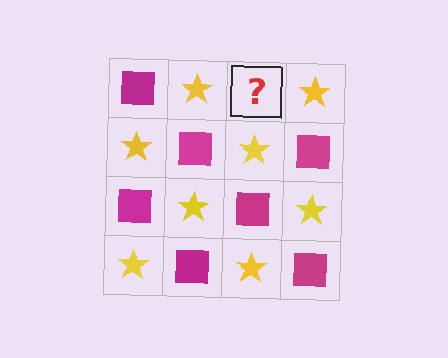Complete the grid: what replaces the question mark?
The question mark should be replaced with a magenta square.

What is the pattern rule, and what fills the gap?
The rule is that it alternates magenta square and yellow star in a checkerboard pattern. The gap should be filled with a magenta square.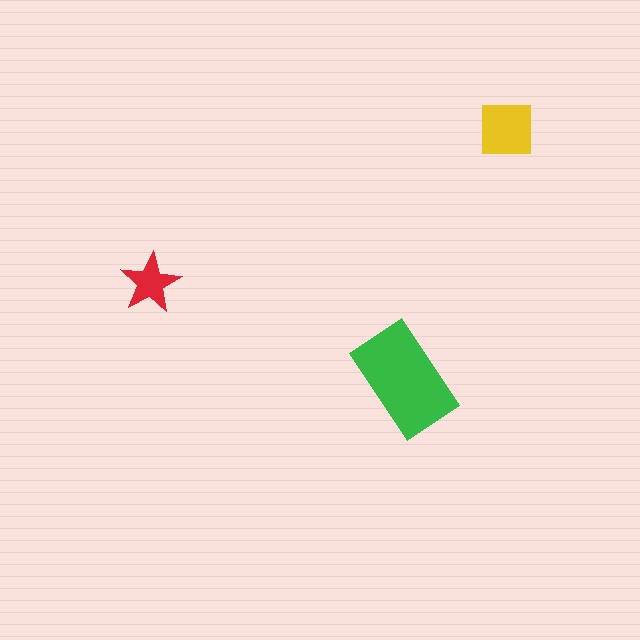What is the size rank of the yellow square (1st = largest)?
2nd.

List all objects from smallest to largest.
The red star, the yellow square, the green rectangle.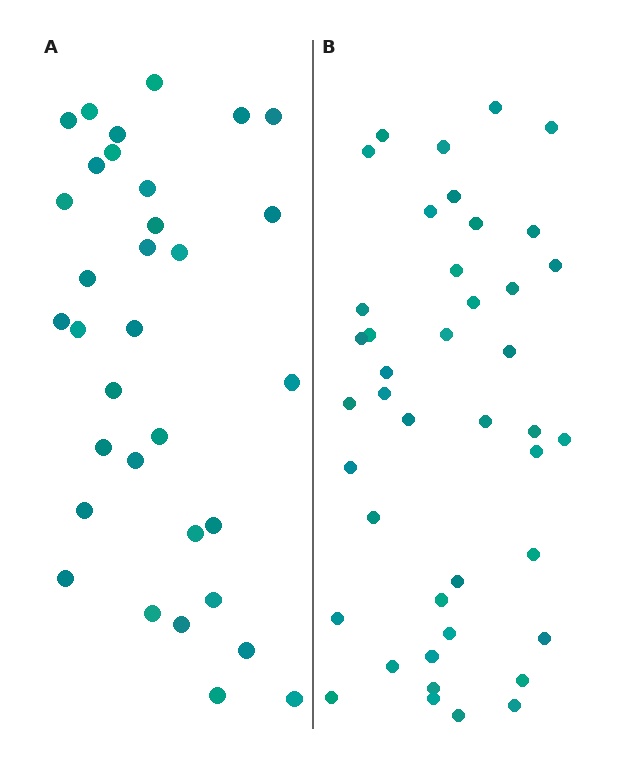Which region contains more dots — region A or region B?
Region B (the right region) has more dots.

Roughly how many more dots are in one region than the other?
Region B has roughly 8 or so more dots than region A.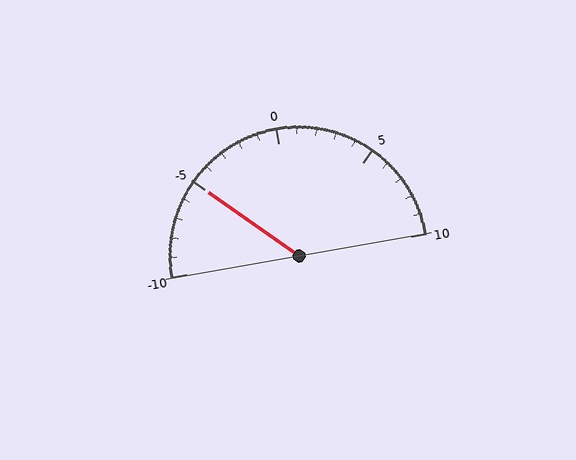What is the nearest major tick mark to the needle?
The nearest major tick mark is -5.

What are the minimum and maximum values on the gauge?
The gauge ranges from -10 to 10.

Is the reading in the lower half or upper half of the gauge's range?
The reading is in the lower half of the range (-10 to 10).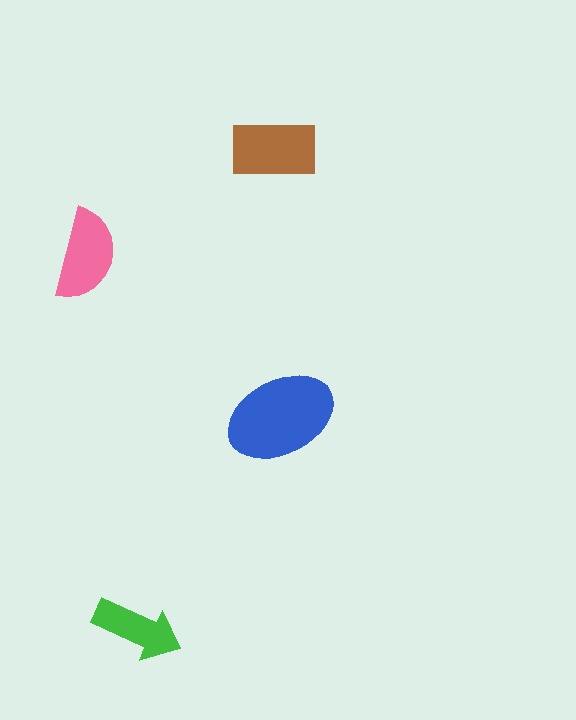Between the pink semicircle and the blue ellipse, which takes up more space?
The blue ellipse.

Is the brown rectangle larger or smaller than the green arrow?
Larger.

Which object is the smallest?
The green arrow.